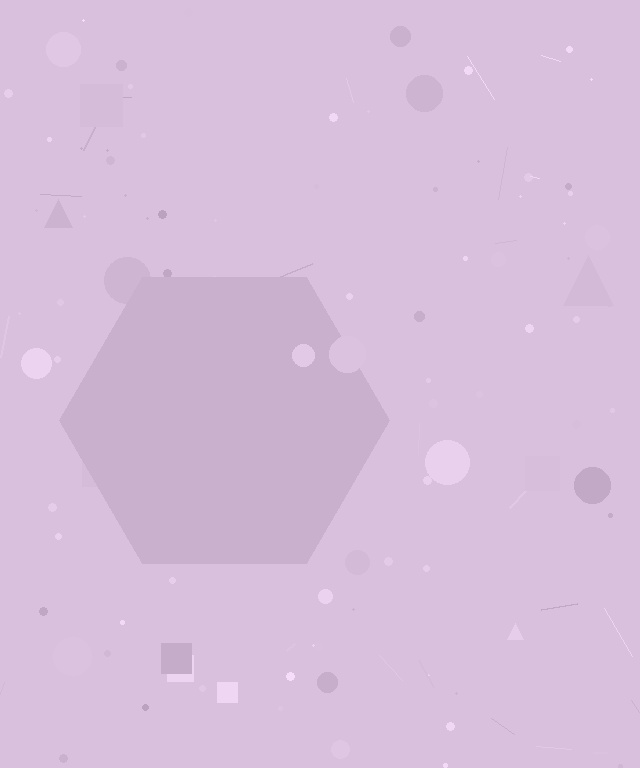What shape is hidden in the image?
A hexagon is hidden in the image.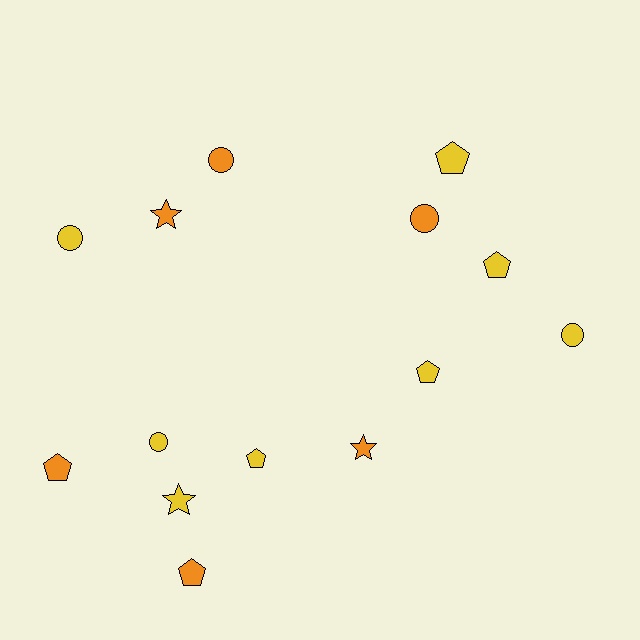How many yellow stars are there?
There is 1 yellow star.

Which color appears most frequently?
Yellow, with 8 objects.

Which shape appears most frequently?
Pentagon, with 6 objects.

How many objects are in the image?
There are 14 objects.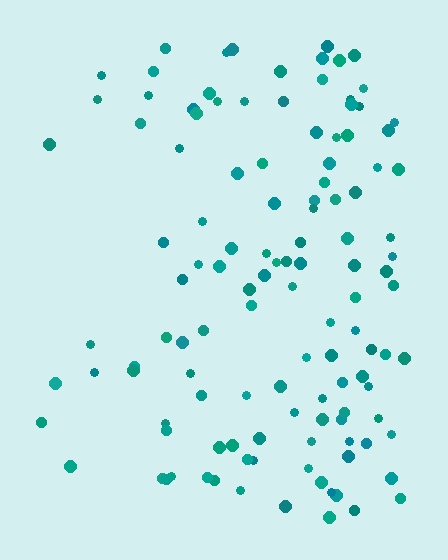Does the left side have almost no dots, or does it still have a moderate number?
Still a moderate number, just noticeably fewer than the right.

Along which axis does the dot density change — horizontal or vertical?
Horizontal.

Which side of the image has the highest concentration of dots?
The right.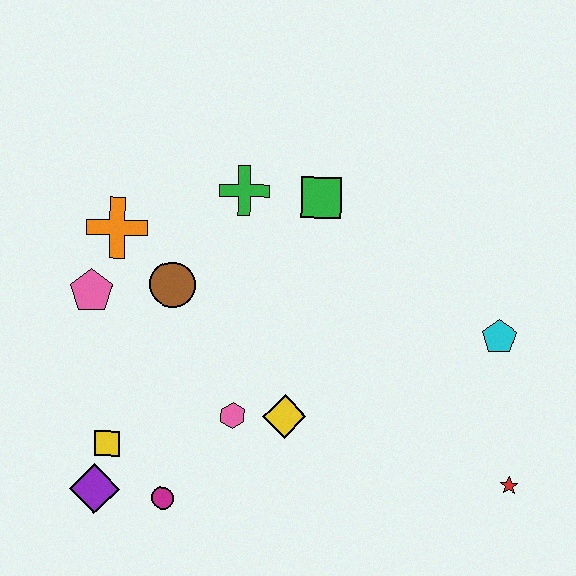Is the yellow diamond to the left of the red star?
Yes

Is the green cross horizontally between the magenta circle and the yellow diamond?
Yes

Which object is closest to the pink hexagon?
The yellow diamond is closest to the pink hexagon.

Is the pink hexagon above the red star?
Yes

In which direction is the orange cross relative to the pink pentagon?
The orange cross is above the pink pentagon.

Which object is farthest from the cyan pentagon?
The purple diamond is farthest from the cyan pentagon.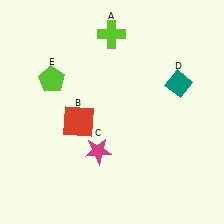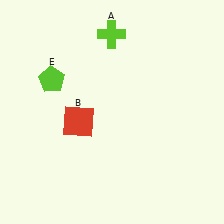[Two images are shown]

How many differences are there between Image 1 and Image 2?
There are 2 differences between the two images.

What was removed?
The teal diamond (D), the magenta star (C) were removed in Image 2.